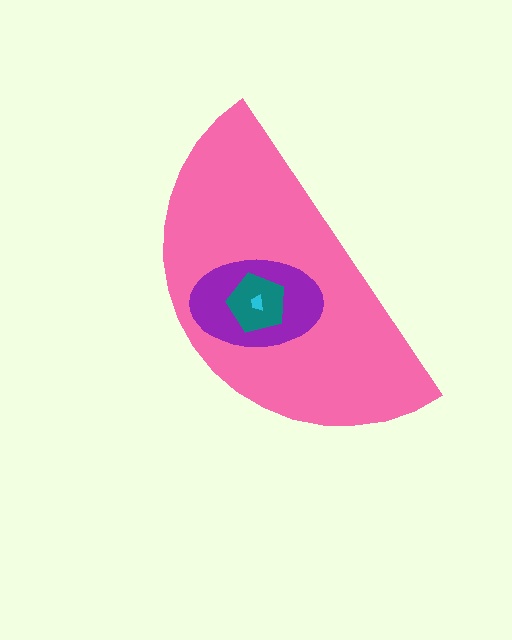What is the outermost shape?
The pink semicircle.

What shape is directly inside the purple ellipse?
The teal pentagon.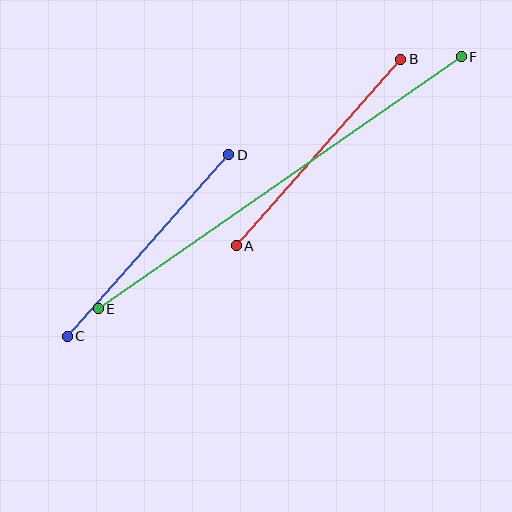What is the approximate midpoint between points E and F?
The midpoint is at approximately (280, 183) pixels.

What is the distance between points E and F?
The distance is approximately 442 pixels.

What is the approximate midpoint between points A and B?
The midpoint is at approximately (319, 153) pixels.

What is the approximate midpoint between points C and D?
The midpoint is at approximately (148, 246) pixels.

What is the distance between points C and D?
The distance is approximately 243 pixels.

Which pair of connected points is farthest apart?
Points E and F are farthest apart.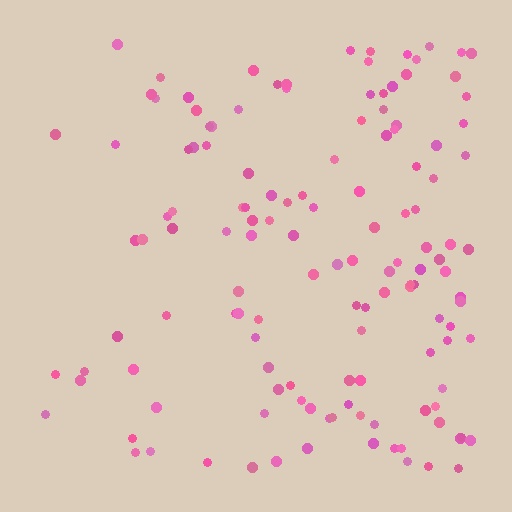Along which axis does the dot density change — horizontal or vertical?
Horizontal.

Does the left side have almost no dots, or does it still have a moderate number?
Still a moderate number, just noticeably fewer than the right.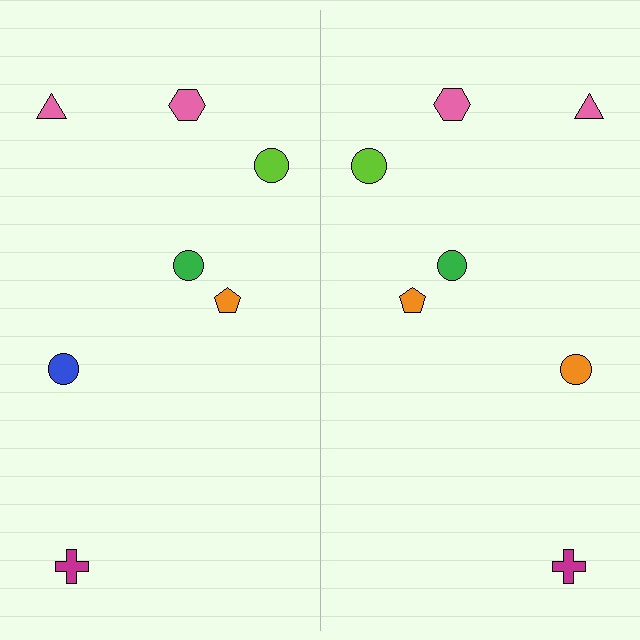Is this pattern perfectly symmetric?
No, the pattern is not perfectly symmetric. The orange circle on the right side breaks the symmetry — its mirror counterpart is blue.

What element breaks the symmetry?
The orange circle on the right side breaks the symmetry — its mirror counterpart is blue.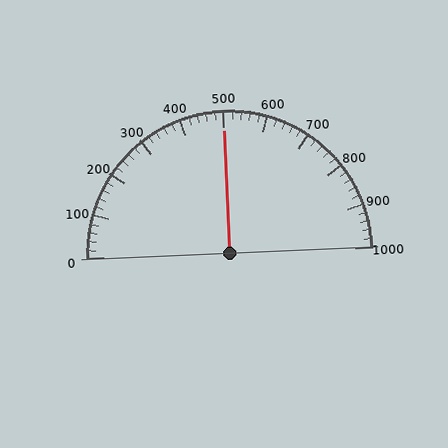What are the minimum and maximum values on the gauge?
The gauge ranges from 0 to 1000.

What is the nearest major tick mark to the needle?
The nearest major tick mark is 500.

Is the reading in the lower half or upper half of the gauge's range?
The reading is in the upper half of the range (0 to 1000).